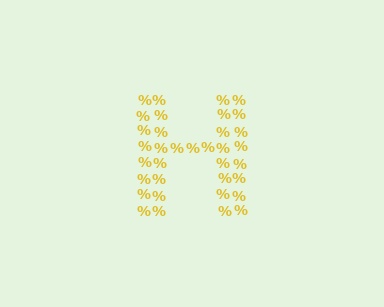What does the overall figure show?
The overall figure shows the letter H.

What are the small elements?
The small elements are percent signs.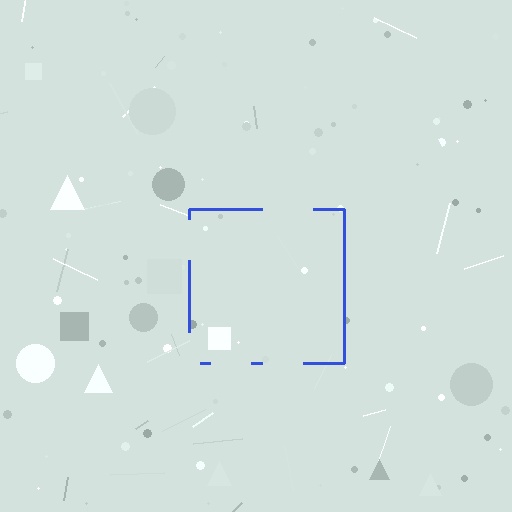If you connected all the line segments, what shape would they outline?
They would outline a square.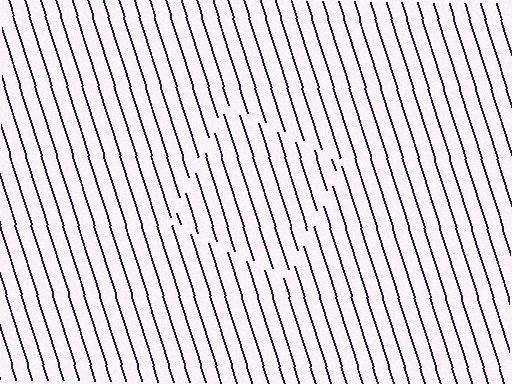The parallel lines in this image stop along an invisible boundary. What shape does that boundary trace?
An illusory square. The interior of the shape contains the same grating, shifted by half a period — the contour is defined by the phase discontinuity where line-ends from the inner and outer gratings abut.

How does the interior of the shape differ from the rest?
The interior of the shape contains the same grating, shifted by half a period — the contour is defined by the phase discontinuity where line-ends from the inner and outer gratings abut.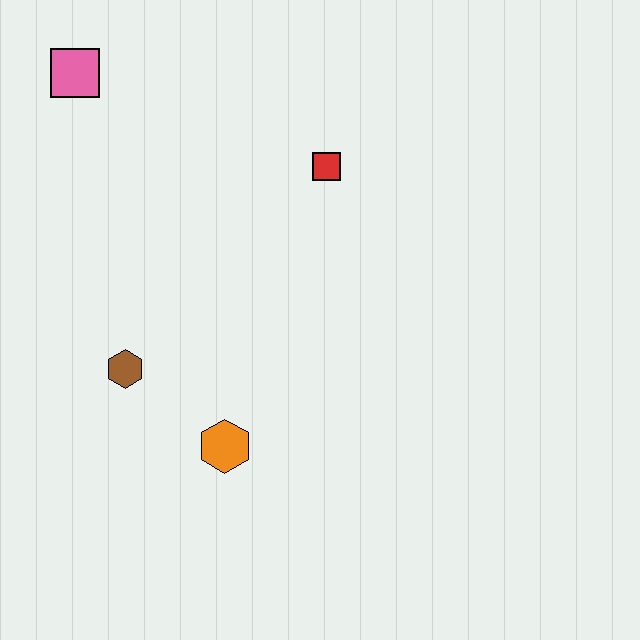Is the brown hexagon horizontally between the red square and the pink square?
Yes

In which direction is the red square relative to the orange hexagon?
The red square is above the orange hexagon.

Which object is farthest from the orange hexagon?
The pink square is farthest from the orange hexagon.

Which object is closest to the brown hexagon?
The orange hexagon is closest to the brown hexagon.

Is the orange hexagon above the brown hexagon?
No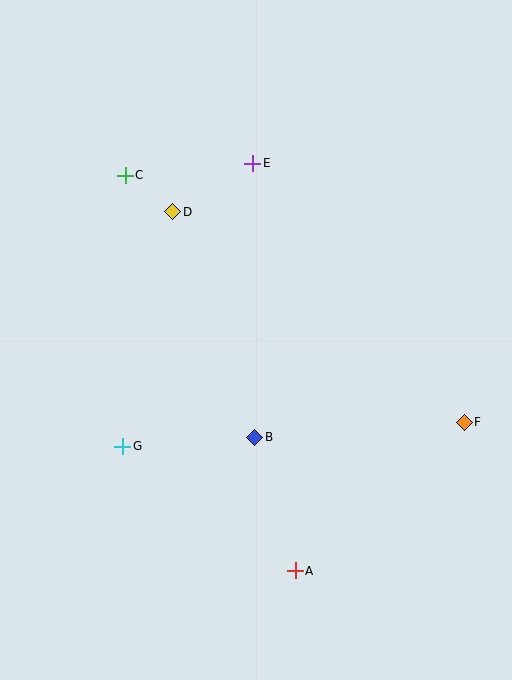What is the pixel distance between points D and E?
The distance between D and E is 93 pixels.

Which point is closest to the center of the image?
Point B at (255, 437) is closest to the center.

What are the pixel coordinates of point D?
Point D is at (173, 212).